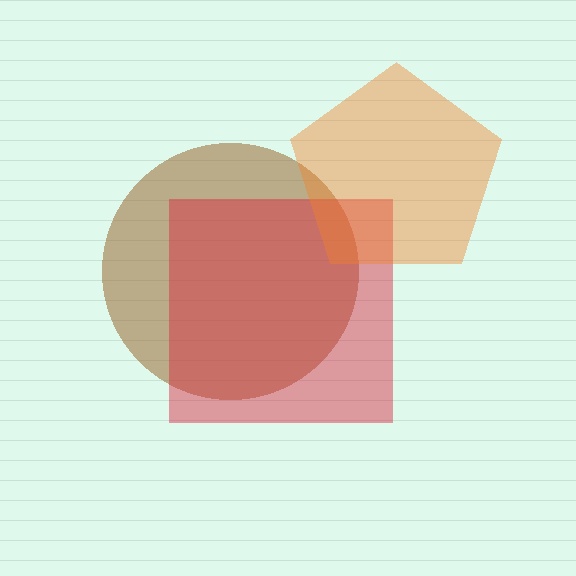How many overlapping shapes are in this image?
There are 3 overlapping shapes in the image.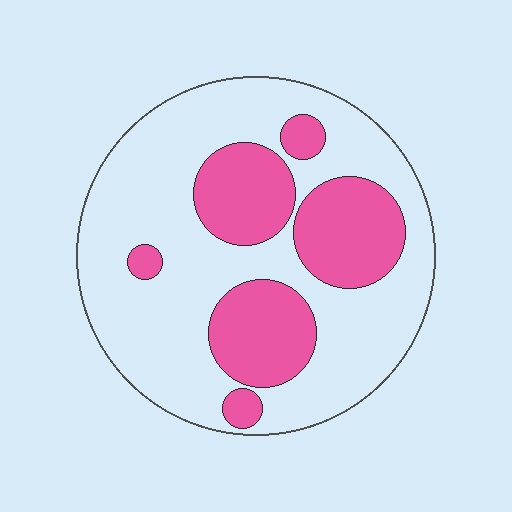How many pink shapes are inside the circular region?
6.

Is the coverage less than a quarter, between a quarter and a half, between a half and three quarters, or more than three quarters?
Between a quarter and a half.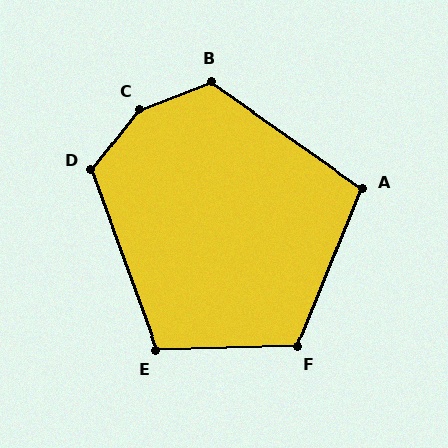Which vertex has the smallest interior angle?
A, at approximately 103 degrees.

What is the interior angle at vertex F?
Approximately 114 degrees (obtuse).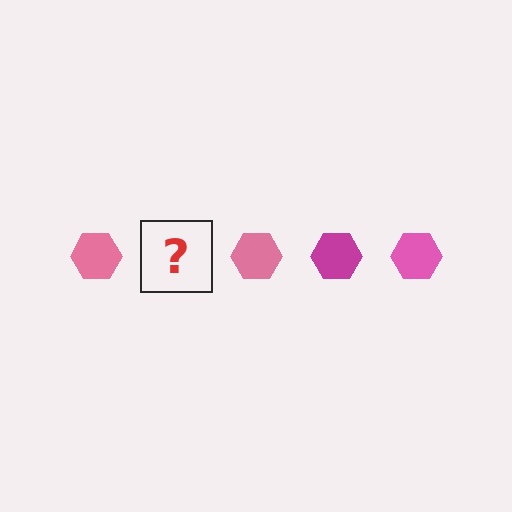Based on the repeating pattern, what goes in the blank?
The blank should be a magenta hexagon.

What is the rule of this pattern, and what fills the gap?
The rule is that the pattern cycles through pink, magenta hexagons. The gap should be filled with a magenta hexagon.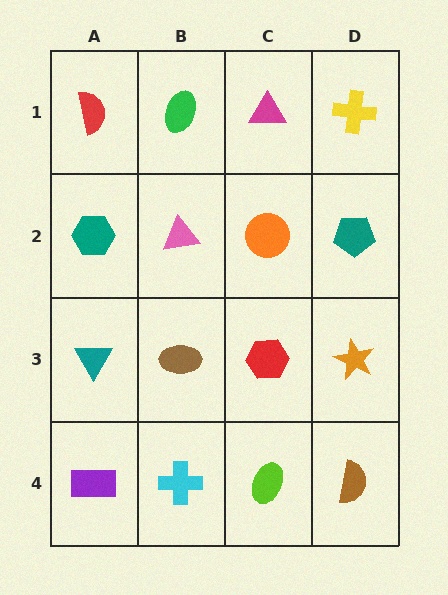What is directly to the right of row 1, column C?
A yellow cross.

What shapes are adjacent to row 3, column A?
A teal hexagon (row 2, column A), a purple rectangle (row 4, column A), a brown ellipse (row 3, column B).